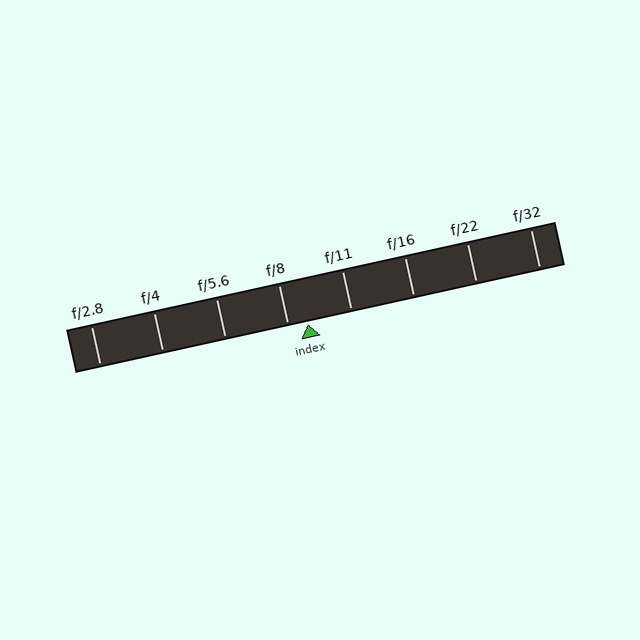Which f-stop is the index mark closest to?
The index mark is closest to f/8.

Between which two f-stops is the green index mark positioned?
The index mark is between f/8 and f/11.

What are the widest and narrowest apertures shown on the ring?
The widest aperture shown is f/2.8 and the narrowest is f/32.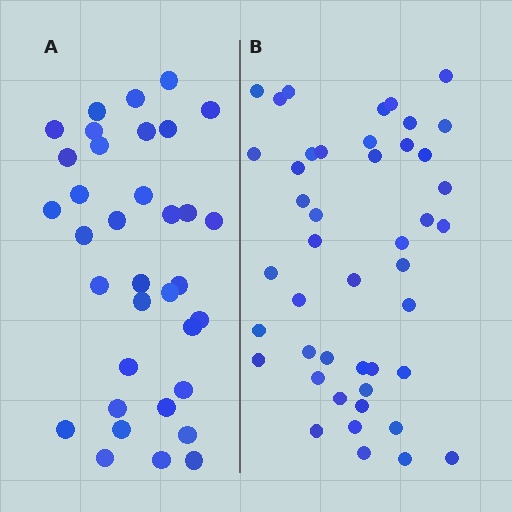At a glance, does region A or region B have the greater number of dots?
Region B (the right region) has more dots.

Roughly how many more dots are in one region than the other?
Region B has roughly 10 or so more dots than region A.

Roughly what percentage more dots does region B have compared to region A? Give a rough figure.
About 30% more.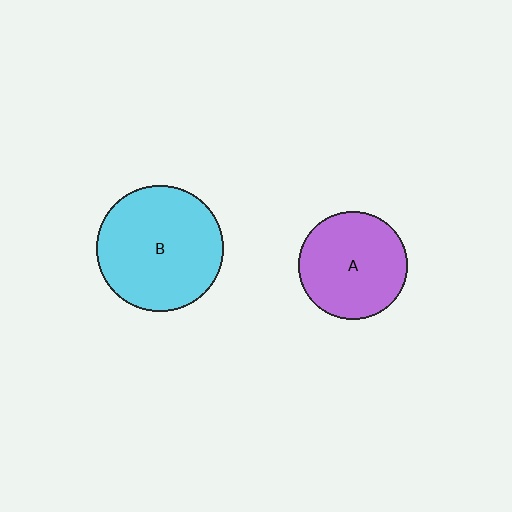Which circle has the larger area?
Circle B (cyan).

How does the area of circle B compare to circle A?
Approximately 1.4 times.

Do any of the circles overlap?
No, none of the circles overlap.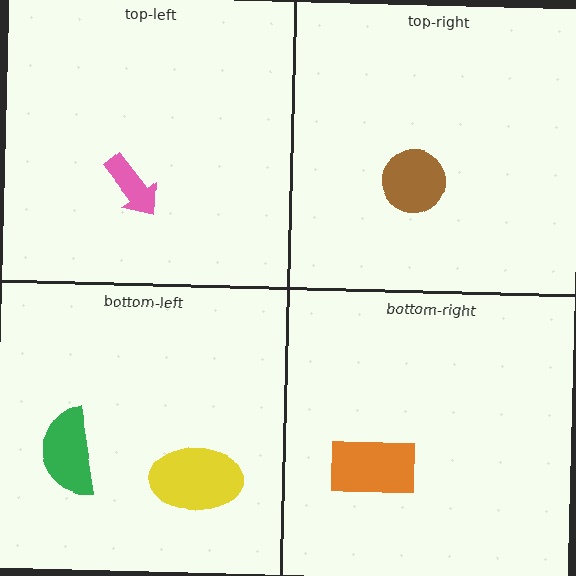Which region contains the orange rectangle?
The bottom-right region.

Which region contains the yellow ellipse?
The bottom-left region.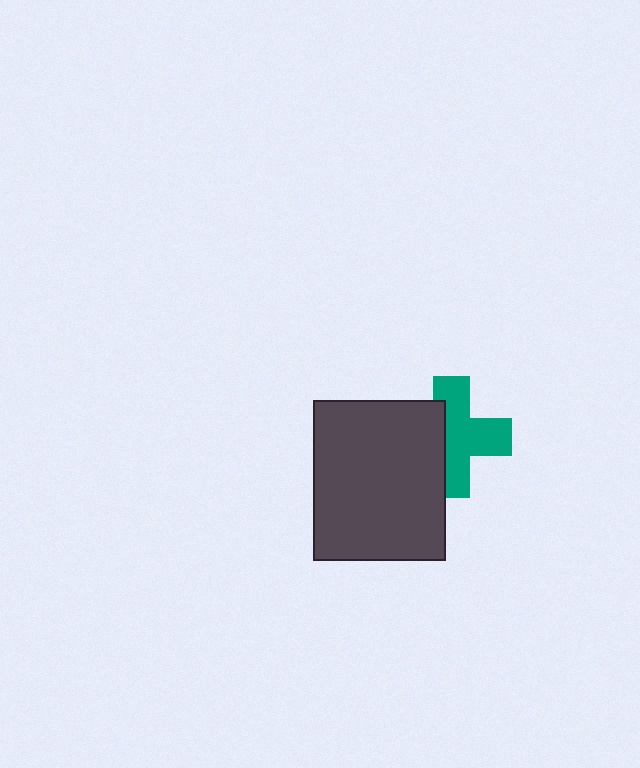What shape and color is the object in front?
The object in front is a dark gray rectangle.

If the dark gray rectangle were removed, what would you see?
You would see the complete teal cross.